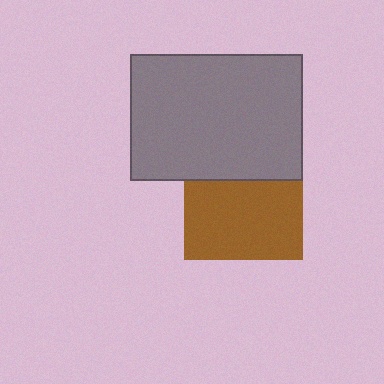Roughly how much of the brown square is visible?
Most of it is visible (roughly 66%).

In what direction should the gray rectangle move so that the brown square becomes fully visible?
The gray rectangle should move up. That is the shortest direction to clear the overlap and leave the brown square fully visible.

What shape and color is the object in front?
The object in front is a gray rectangle.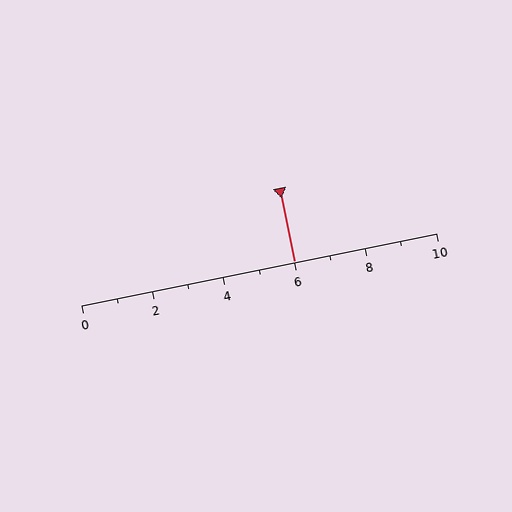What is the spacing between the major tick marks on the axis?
The major ticks are spaced 2 apart.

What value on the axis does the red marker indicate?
The marker indicates approximately 6.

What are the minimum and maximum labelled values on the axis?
The axis runs from 0 to 10.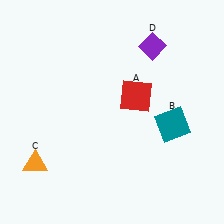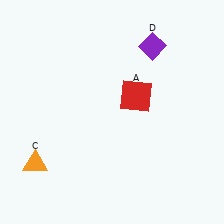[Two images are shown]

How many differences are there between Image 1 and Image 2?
There is 1 difference between the two images.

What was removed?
The teal square (B) was removed in Image 2.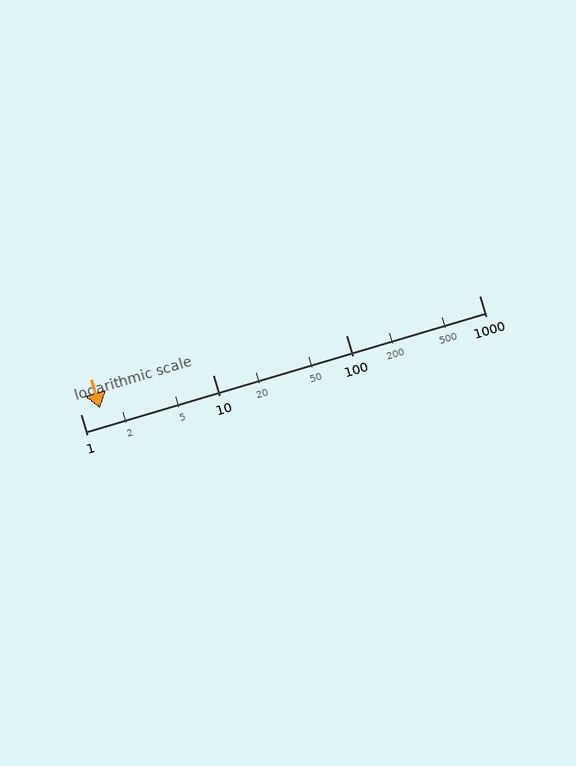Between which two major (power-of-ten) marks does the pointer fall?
The pointer is between 1 and 10.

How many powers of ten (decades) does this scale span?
The scale spans 3 decades, from 1 to 1000.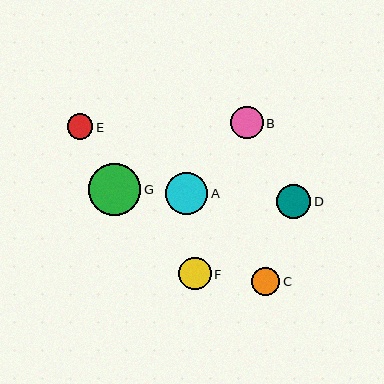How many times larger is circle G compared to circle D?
Circle G is approximately 1.5 times the size of circle D.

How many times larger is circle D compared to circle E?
Circle D is approximately 1.3 times the size of circle E.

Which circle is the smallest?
Circle E is the smallest with a size of approximately 26 pixels.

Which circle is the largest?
Circle G is the largest with a size of approximately 52 pixels.